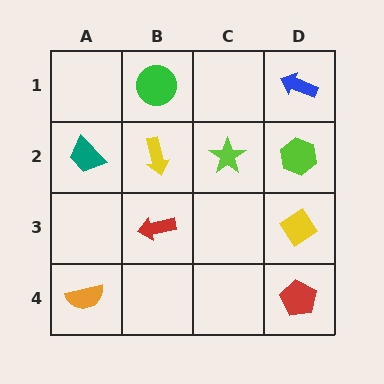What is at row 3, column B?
A red arrow.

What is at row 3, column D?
A yellow diamond.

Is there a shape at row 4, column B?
No, that cell is empty.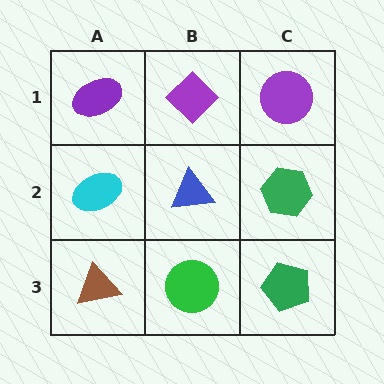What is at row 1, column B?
A purple diamond.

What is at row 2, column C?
A green hexagon.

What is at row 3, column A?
A brown triangle.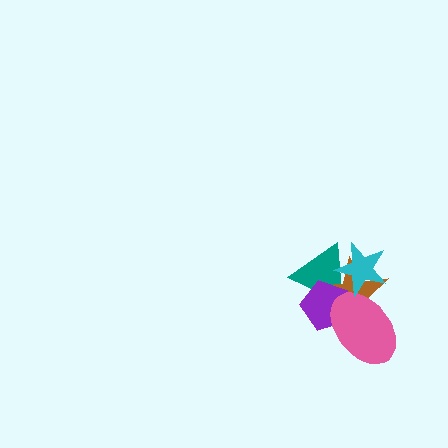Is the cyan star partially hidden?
No, no other shape covers it.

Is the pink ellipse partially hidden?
Yes, it is partially covered by another shape.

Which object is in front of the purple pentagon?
The pink ellipse is in front of the purple pentagon.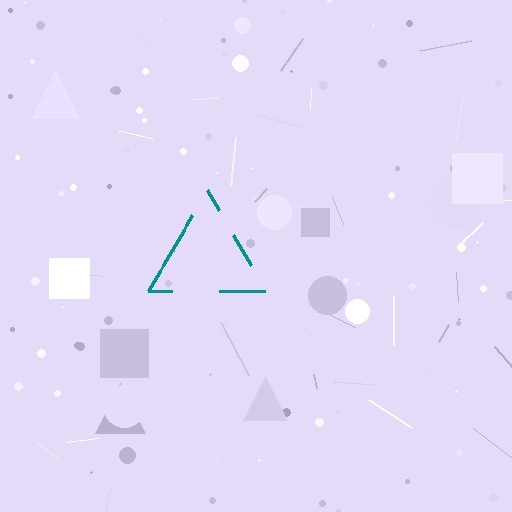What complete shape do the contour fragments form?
The contour fragments form a triangle.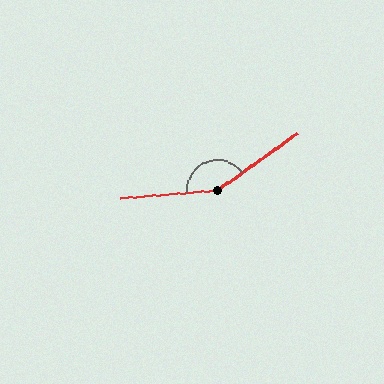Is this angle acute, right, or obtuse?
It is obtuse.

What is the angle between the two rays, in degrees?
Approximately 149 degrees.